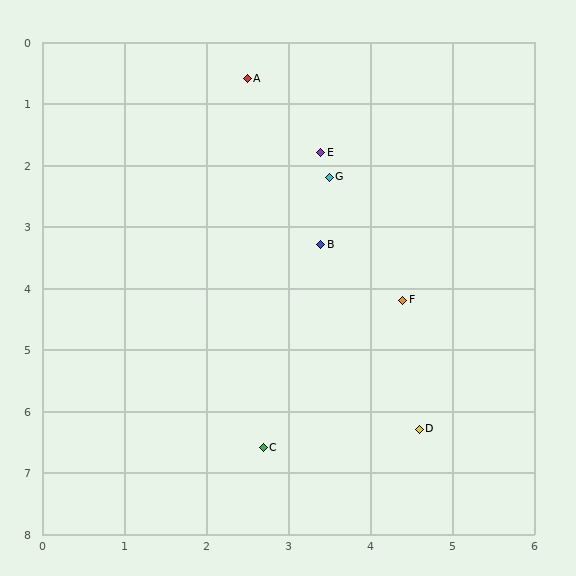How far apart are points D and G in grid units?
Points D and G are about 4.2 grid units apart.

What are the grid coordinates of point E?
Point E is at approximately (3.4, 1.8).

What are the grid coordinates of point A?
Point A is at approximately (2.5, 0.6).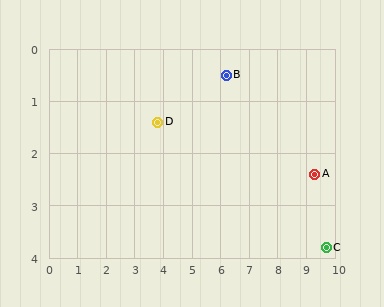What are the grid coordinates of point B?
Point B is at approximately (6.2, 0.5).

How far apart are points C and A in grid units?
Points C and A are about 1.5 grid units apart.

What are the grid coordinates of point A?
Point A is at approximately (9.3, 2.4).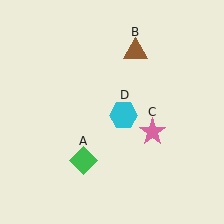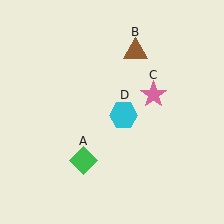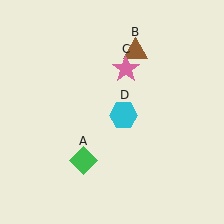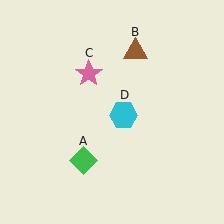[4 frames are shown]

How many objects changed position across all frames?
1 object changed position: pink star (object C).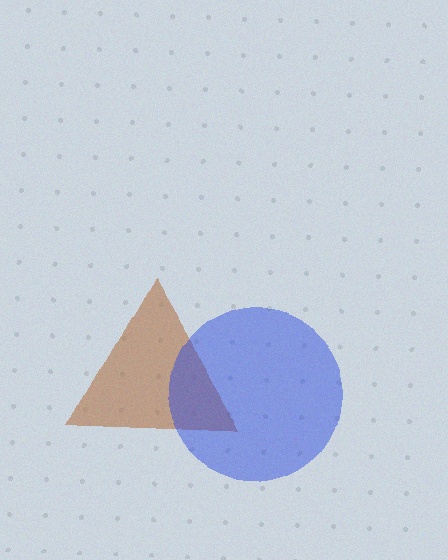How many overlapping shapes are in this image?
There are 2 overlapping shapes in the image.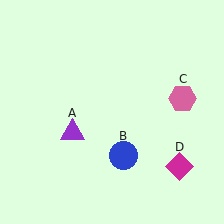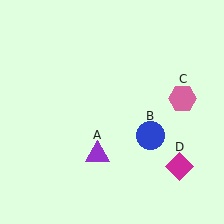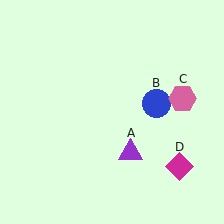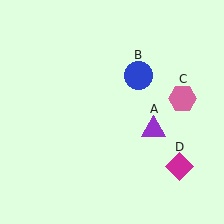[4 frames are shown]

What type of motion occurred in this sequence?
The purple triangle (object A), blue circle (object B) rotated counterclockwise around the center of the scene.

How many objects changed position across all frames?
2 objects changed position: purple triangle (object A), blue circle (object B).